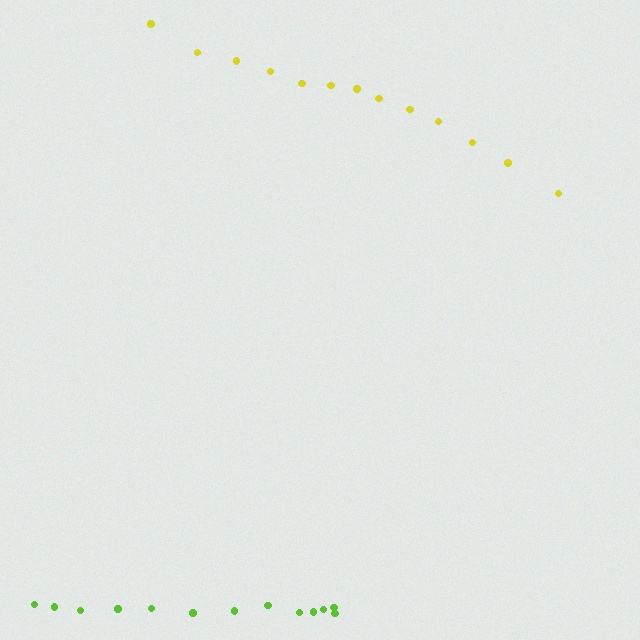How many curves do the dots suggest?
There are 2 distinct paths.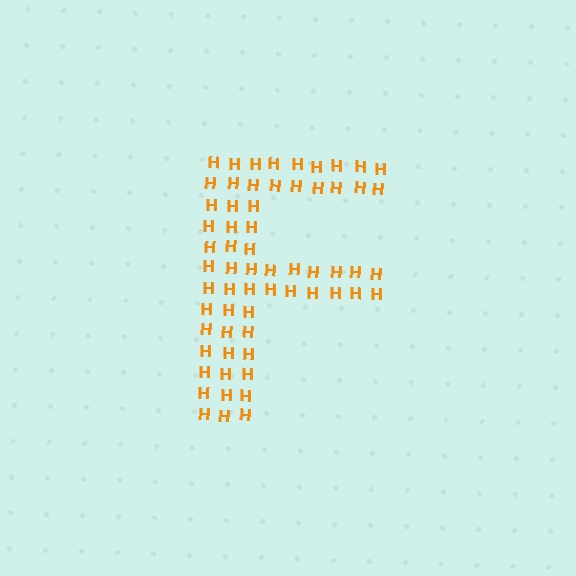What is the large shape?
The large shape is the letter F.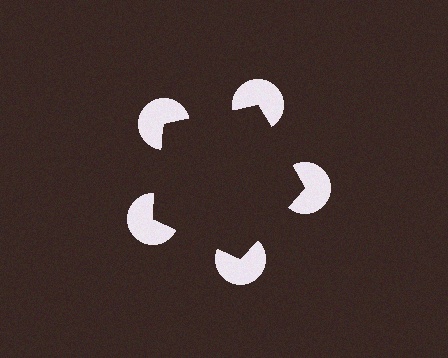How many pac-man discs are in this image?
There are 5 — one at each vertex of the illusory pentagon.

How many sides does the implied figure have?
5 sides.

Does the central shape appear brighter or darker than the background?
It typically appears slightly darker than the background, even though no actual brightness change is drawn.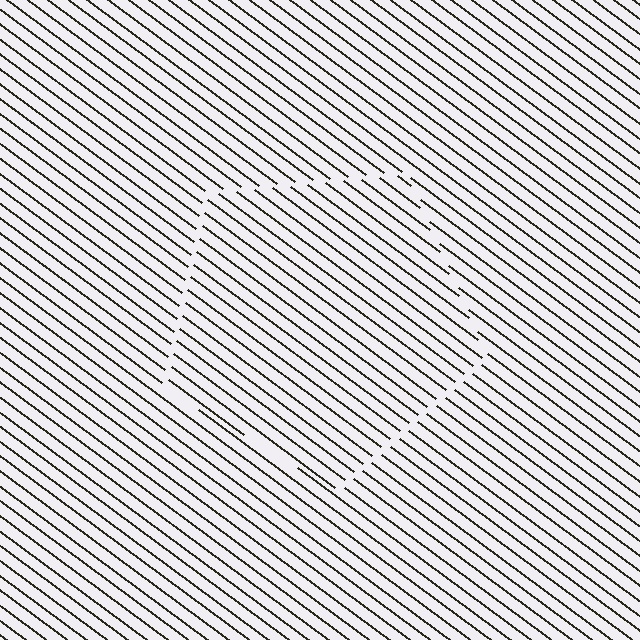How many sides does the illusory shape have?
5 sides — the line-ends trace a pentagon.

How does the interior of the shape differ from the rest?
The interior of the shape contains the same grating, shifted by half a period — the contour is defined by the phase discontinuity where line-ends from the inner and outer gratings abut.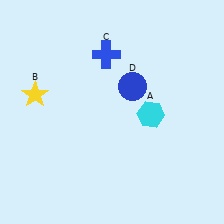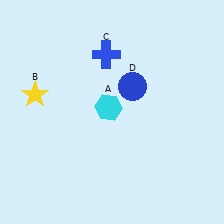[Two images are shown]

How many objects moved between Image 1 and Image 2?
1 object moved between the two images.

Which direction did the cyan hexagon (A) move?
The cyan hexagon (A) moved left.